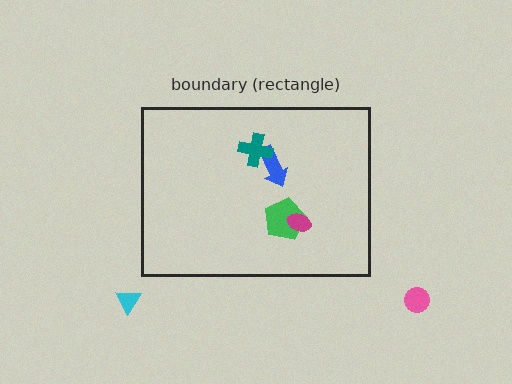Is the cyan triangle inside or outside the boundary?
Outside.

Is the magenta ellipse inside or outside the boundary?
Inside.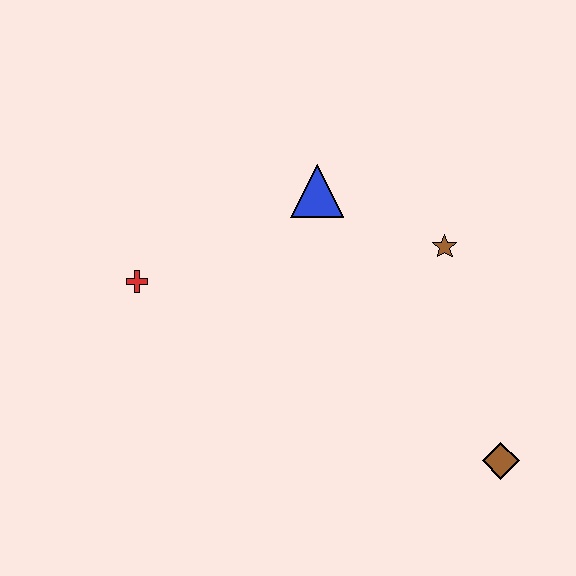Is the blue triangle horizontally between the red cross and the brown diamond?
Yes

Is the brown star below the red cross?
No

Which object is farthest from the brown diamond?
The red cross is farthest from the brown diamond.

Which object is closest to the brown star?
The blue triangle is closest to the brown star.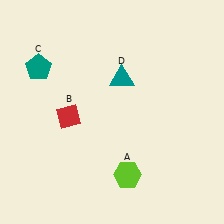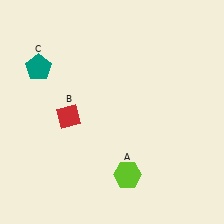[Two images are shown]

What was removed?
The teal triangle (D) was removed in Image 2.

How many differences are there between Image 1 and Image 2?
There is 1 difference between the two images.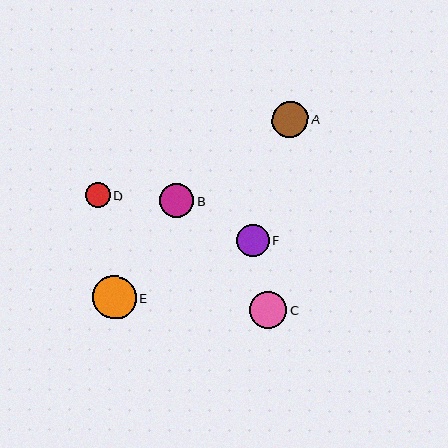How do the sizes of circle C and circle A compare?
Circle C and circle A are approximately the same size.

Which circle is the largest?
Circle E is the largest with a size of approximately 44 pixels.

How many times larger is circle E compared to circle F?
Circle E is approximately 1.3 times the size of circle F.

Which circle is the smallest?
Circle D is the smallest with a size of approximately 25 pixels.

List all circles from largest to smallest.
From largest to smallest: E, C, A, B, F, D.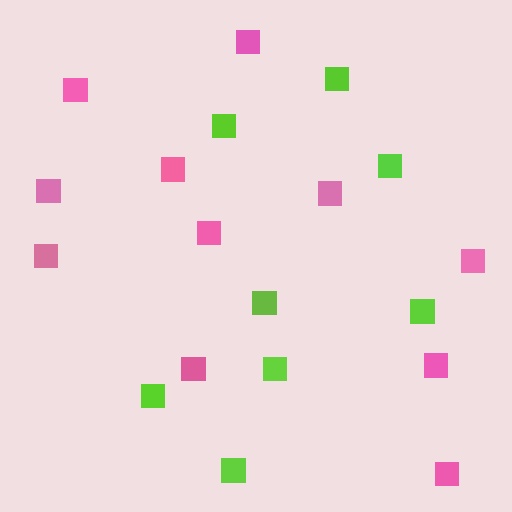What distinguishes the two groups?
There are 2 groups: one group of lime squares (8) and one group of pink squares (11).